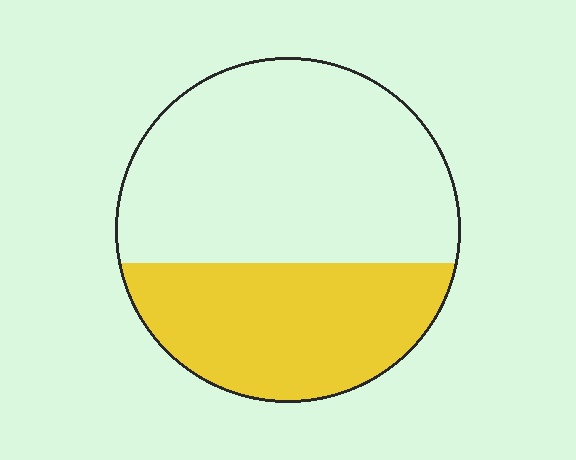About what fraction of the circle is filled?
About three eighths (3/8).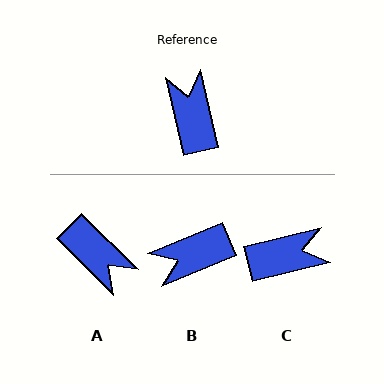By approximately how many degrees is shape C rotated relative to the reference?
Approximately 89 degrees clockwise.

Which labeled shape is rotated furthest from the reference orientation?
A, about 148 degrees away.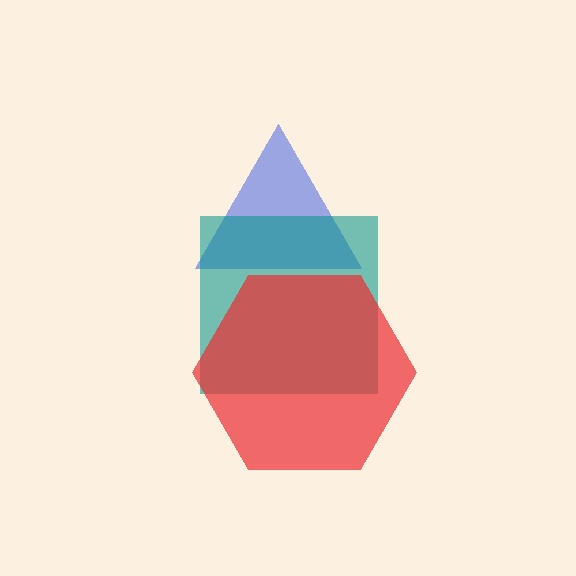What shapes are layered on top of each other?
The layered shapes are: a blue triangle, a teal square, a red hexagon.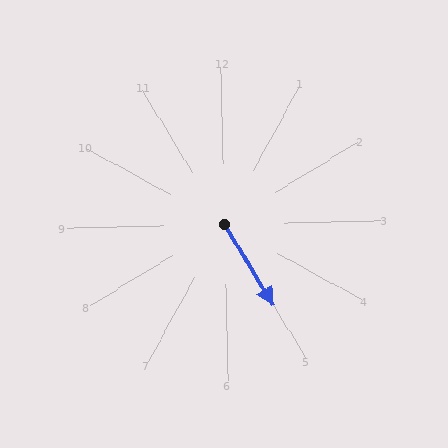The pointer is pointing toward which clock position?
Roughly 5 o'clock.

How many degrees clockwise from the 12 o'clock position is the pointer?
Approximately 150 degrees.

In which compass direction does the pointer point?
Southeast.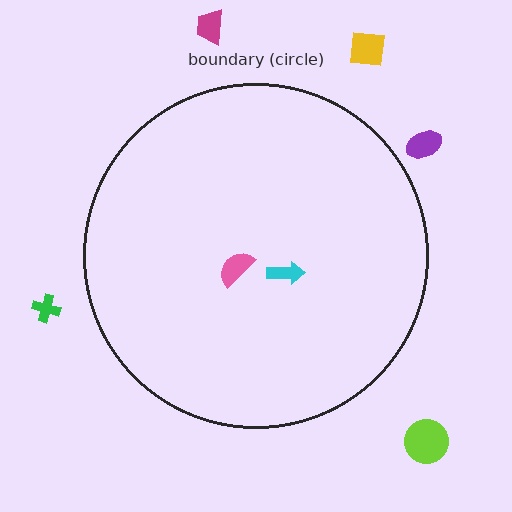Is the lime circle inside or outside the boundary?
Outside.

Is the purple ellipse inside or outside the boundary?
Outside.